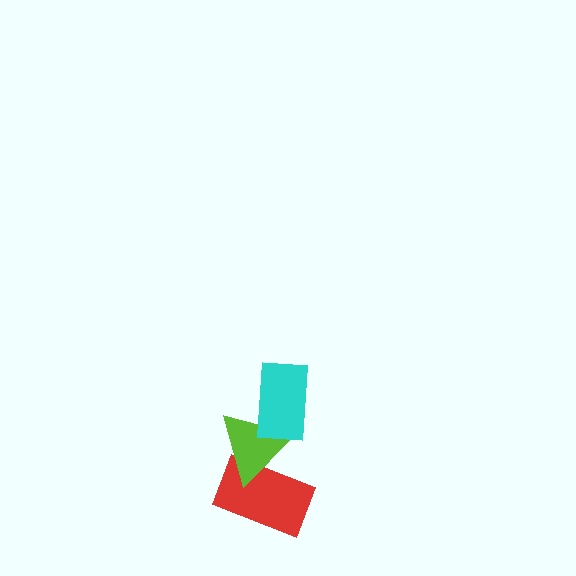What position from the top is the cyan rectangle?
The cyan rectangle is 1st from the top.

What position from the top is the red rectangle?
The red rectangle is 3rd from the top.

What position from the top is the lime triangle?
The lime triangle is 2nd from the top.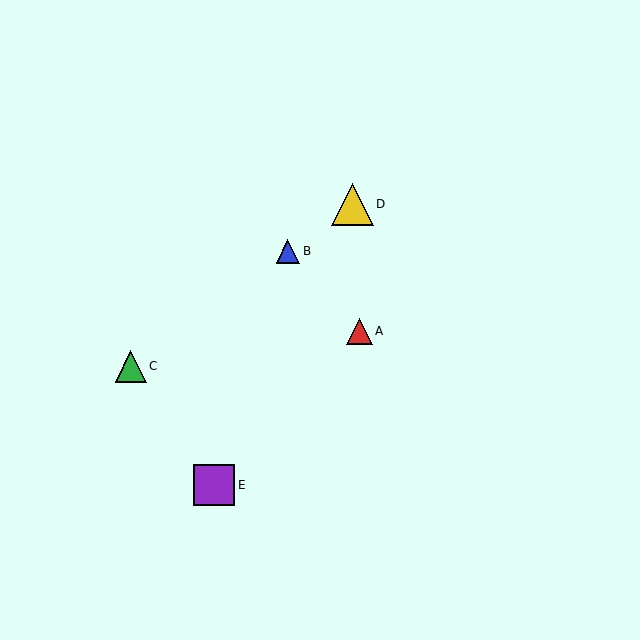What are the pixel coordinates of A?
Object A is at (359, 331).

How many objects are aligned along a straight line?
3 objects (B, C, D) are aligned along a straight line.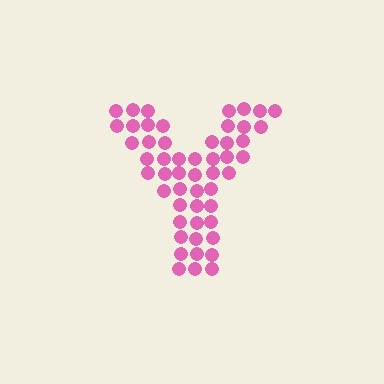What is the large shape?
The large shape is the letter Y.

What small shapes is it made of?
It is made of small circles.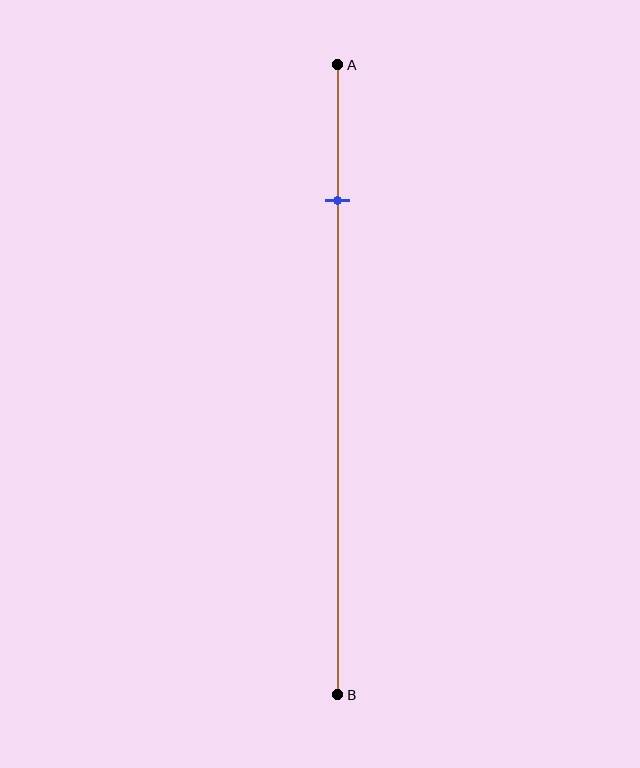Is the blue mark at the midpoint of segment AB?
No, the mark is at about 20% from A, not at the 50% midpoint.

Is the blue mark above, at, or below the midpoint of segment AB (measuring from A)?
The blue mark is above the midpoint of segment AB.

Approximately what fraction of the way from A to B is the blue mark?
The blue mark is approximately 20% of the way from A to B.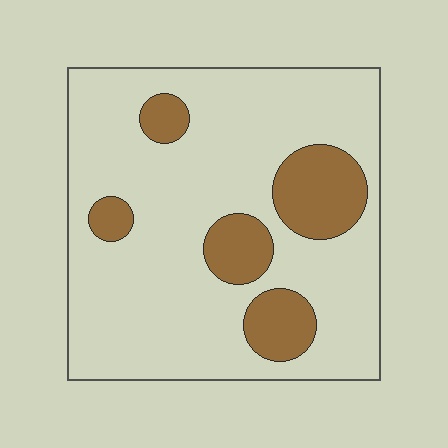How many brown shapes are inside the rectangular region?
5.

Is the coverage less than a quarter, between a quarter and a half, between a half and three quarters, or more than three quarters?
Less than a quarter.